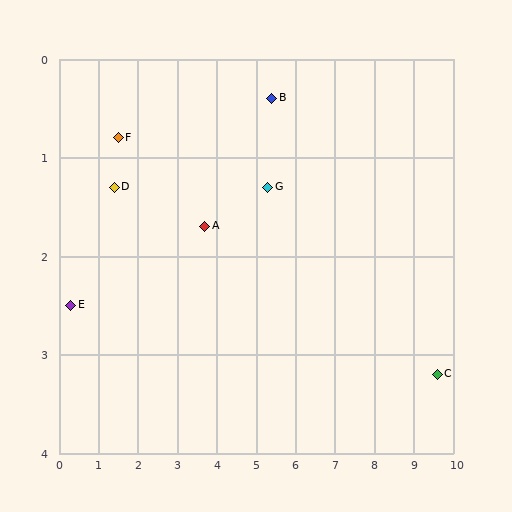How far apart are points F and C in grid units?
Points F and C are about 8.4 grid units apart.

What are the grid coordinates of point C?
Point C is at approximately (9.6, 3.2).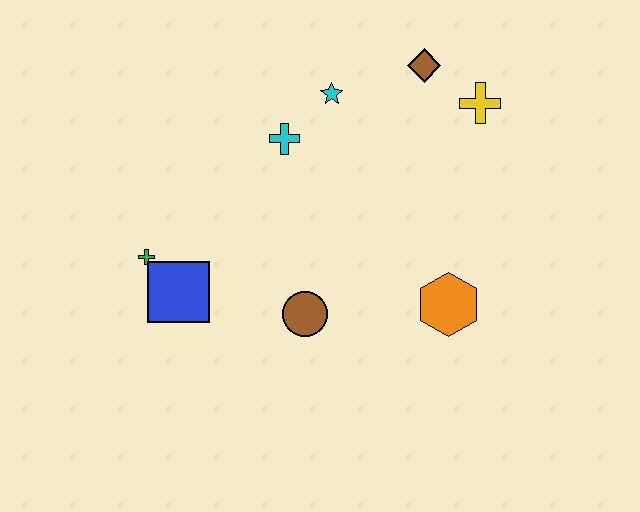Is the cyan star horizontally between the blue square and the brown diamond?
Yes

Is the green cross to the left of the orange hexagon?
Yes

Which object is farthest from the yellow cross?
The green cross is farthest from the yellow cross.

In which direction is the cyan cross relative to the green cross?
The cyan cross is to the right of the green cross.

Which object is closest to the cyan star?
The cyan cross is closest to the cyan star.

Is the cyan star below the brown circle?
No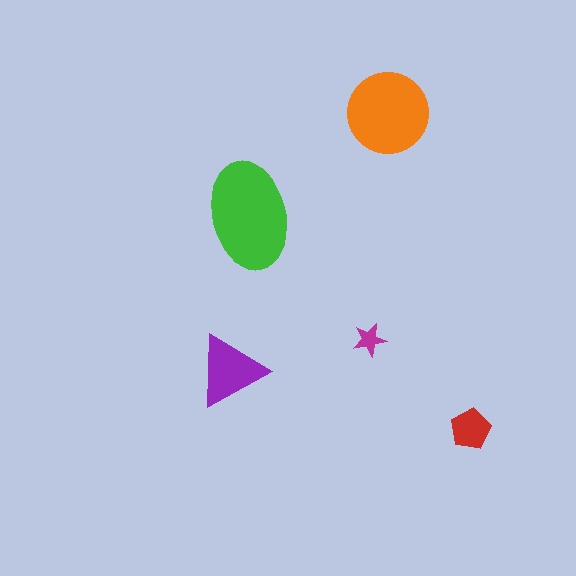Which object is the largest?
The green ellipse.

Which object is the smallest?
The magenta star.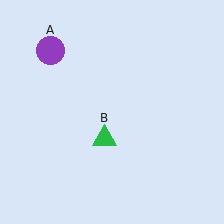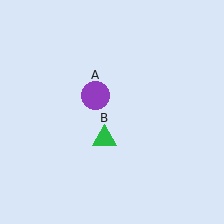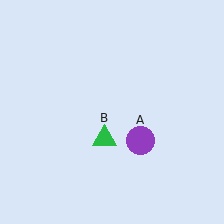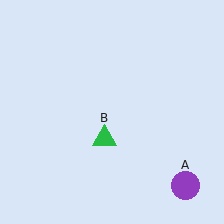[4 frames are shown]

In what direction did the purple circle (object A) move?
The purple circle (object A) moved down and to the right.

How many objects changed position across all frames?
1 object changed position: purple circle (object A).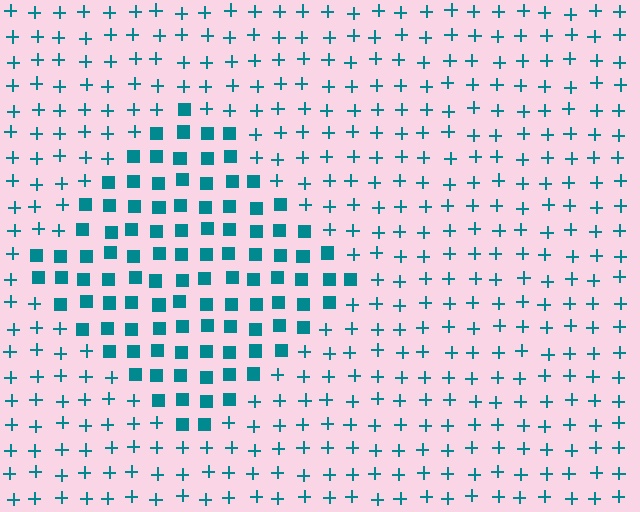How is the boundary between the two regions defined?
The boundary is defined by a change in element shape: squares inside vs. plus signs outside. All elements share the same color and spacing.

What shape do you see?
I see a diamond.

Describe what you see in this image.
The image is filled with small teal elements arranged in a uniform grid. A diamond-shaped region contains squares, while the surrounding area contains plus signs. The boundary is defined purely by the change in element shape.